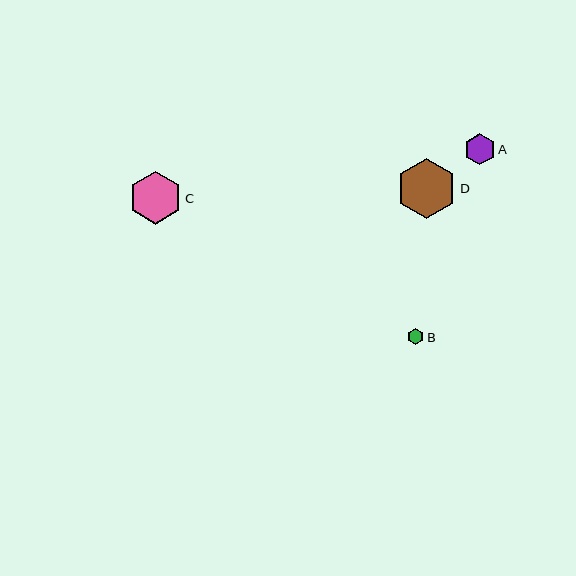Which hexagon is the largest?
Hexagon D is the largest with a size of approximately 60 pixels.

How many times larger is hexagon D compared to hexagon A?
Hexagon D is approximately 1.9 times the size of hexagon A.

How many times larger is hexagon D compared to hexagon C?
Hexagon D is approximately 1.1 times the size of hexagon C.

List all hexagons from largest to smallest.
From largest to smallest: D, C, A, B.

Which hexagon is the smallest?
Hexagon B is the smallest with a size of approximately 16 pixels.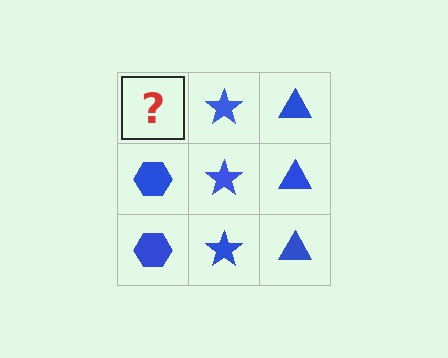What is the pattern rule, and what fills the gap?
The rule is that each column has a consistent shape. The gap should be filled with a blue hexagon.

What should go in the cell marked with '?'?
The missing cell should contain a blue hexagon.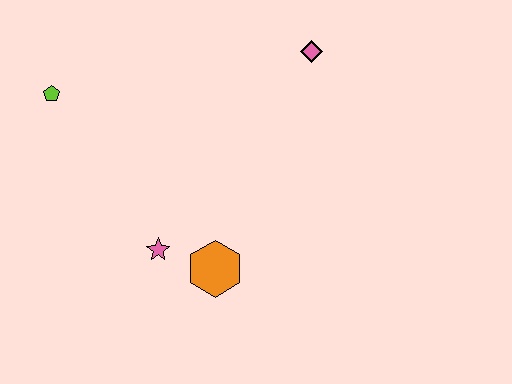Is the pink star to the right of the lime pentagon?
Yes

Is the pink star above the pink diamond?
No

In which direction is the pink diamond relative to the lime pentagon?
The pink diamond is to the right of the lime pentagon.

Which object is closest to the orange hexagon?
The pink star is closest to the orange hexagon.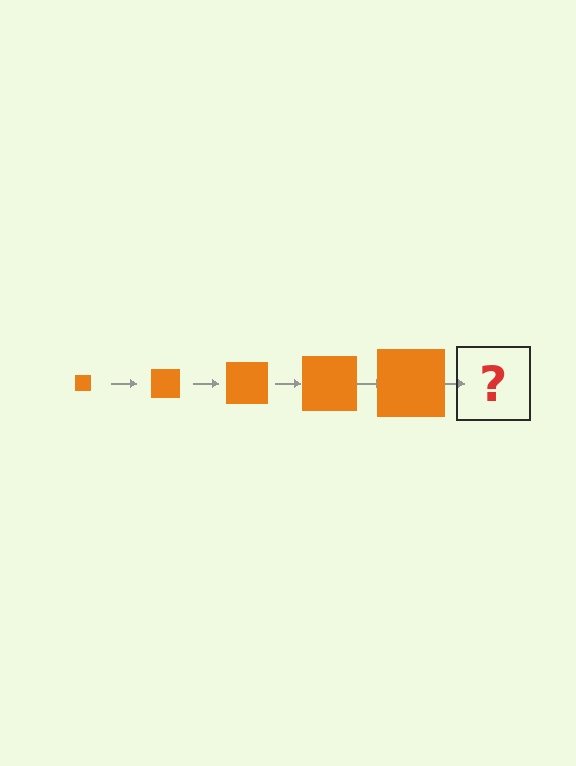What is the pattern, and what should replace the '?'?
The pattern is that the square gets progressively larger each step. The '?' should be an orange square, larger than the previous one.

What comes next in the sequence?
The next element should be an orange square, larger than the previous one.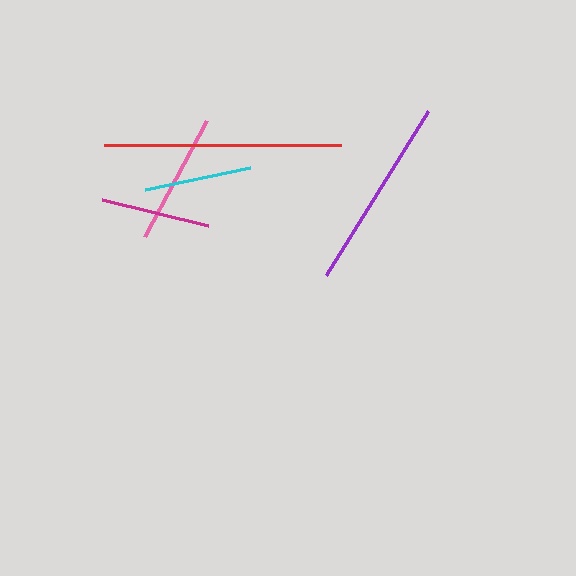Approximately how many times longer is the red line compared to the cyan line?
The red line is approximately 2.2 times the length of the cyan line.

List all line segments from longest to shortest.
From longest to shortest: red, purple, pink, magenta, cyan.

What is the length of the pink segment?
The pink segment is approximately 133 pixels long.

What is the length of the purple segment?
The purple segment is approximately 193 pixels long.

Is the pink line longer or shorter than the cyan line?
The pink line is longer than the cyan line.